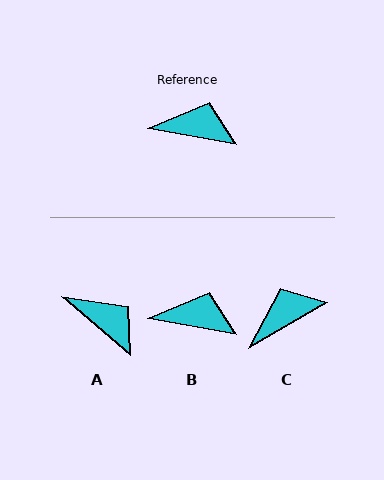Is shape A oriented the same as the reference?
No, it is off by about 30 degrees.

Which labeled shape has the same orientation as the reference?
B.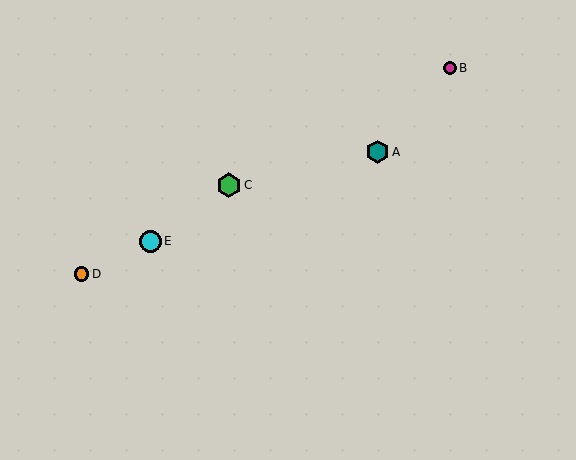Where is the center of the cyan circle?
The center of the cyan circle is at (151, 241).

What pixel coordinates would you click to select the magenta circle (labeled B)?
Click at (450, 68) to select the magenta circle B.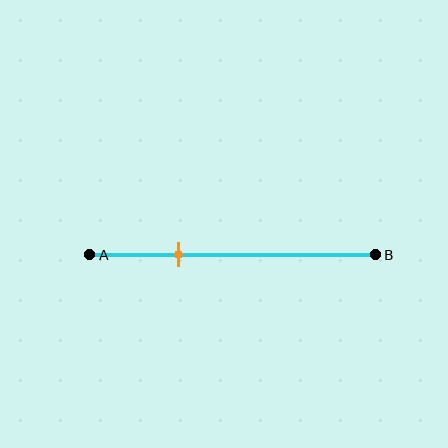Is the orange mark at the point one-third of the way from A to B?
Yes, the mark is approximately at the one-third point.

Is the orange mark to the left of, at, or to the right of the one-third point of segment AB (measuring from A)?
The orange mark is approximately at the one-third point of segment AB.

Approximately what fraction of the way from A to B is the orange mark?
The orange mark is approximately 30% of the way from A to B.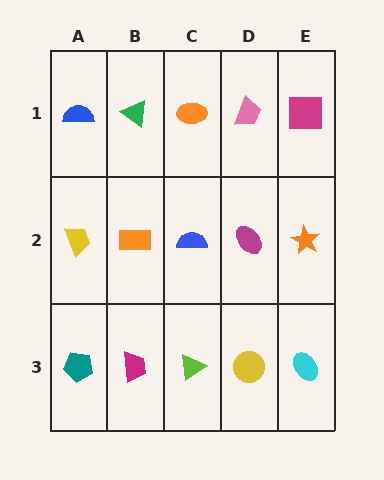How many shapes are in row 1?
5 shapes.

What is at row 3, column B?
A magenta trapezoid.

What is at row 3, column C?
A lime triangle.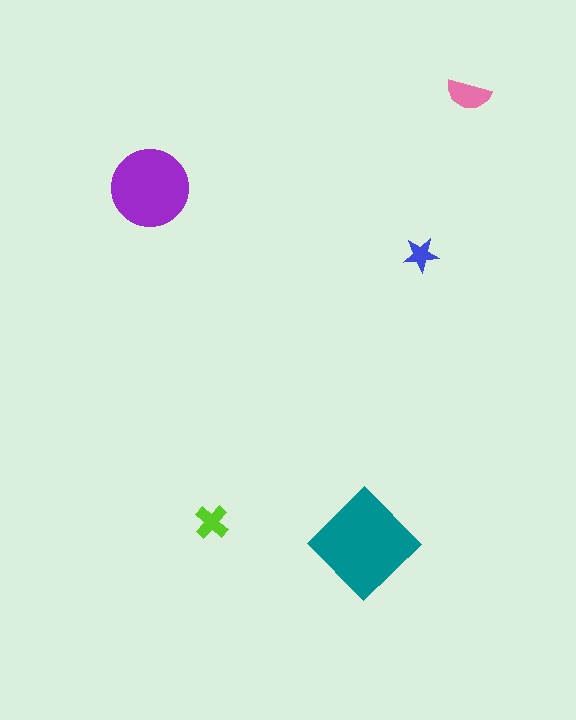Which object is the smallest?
The blue star.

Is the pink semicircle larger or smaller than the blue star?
Larger.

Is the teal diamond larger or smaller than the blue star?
Larger.